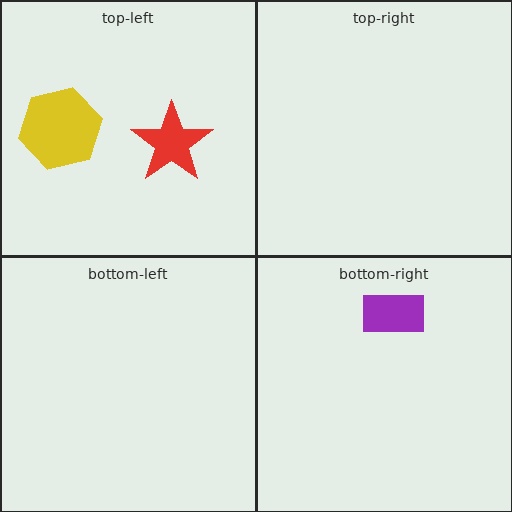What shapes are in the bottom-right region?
The purple rectangle.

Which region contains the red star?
The top-left region.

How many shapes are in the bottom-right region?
1.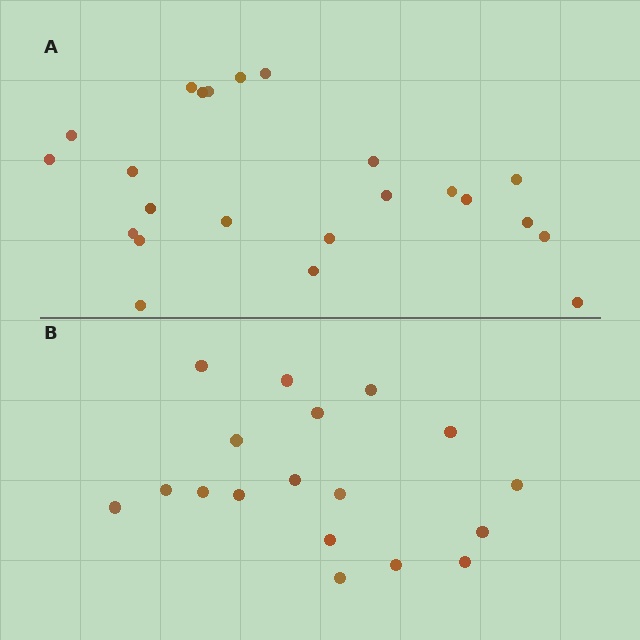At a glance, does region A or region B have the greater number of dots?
Region A (the top region) has more dots.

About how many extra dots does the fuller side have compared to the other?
Region A has about 5 more dots than region B.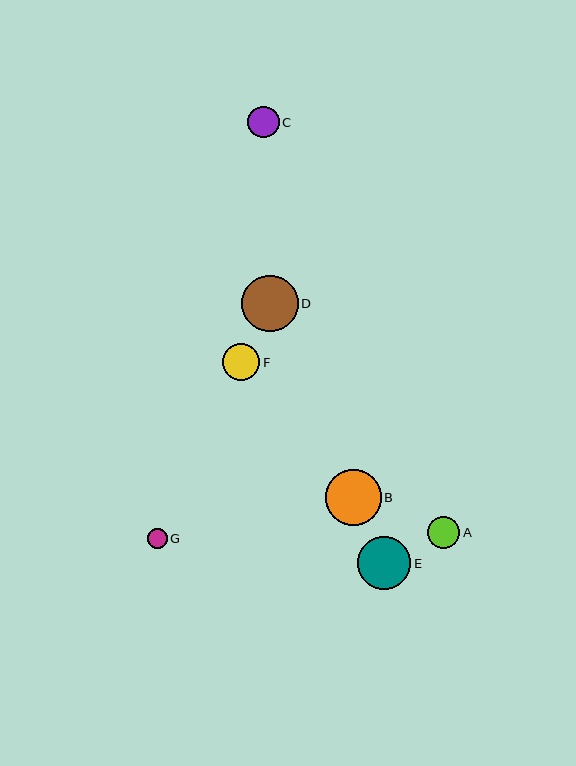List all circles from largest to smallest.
From largest to smallest: D, B, E, F, A, C, G.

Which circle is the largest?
Circle D is the largest with a size of approximately 57 pixels.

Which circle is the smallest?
Circle G is the smallest with a size of approximately 20 pixels.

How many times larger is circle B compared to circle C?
Circle B is approximately 1.8 times the size of circle C.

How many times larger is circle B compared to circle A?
Circle B is approximately 1.7 times the size of circle A.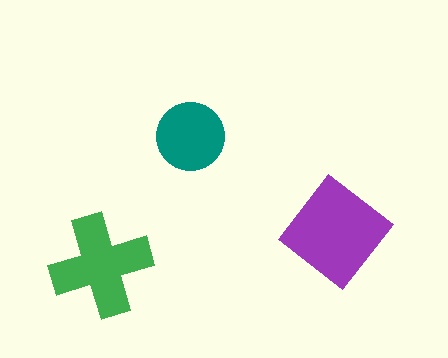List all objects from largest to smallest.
The purple diamond, the green cross, the teal circle.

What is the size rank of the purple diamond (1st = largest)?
1st.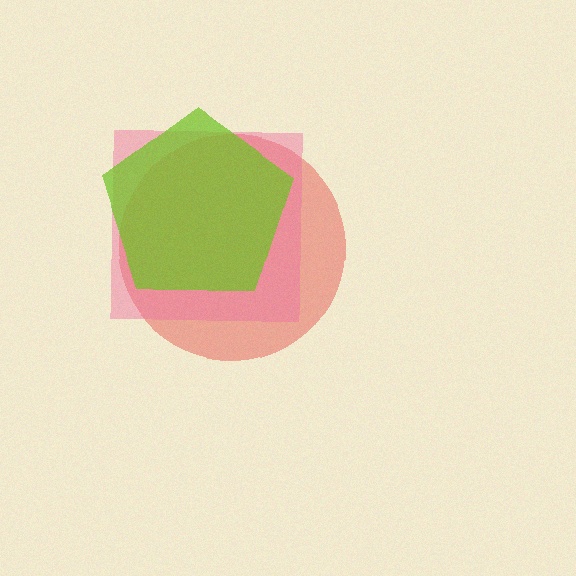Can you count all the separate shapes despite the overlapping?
Yes, there are 3 separate shapes.